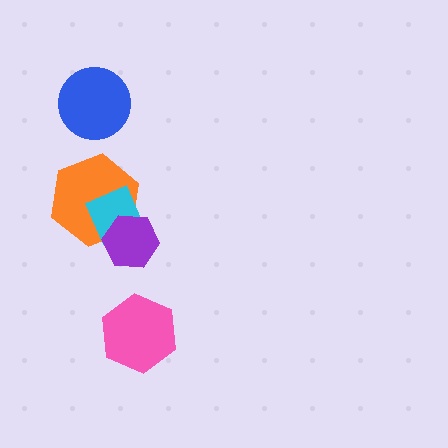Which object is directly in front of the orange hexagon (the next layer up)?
The cyan diamond is directly in front of the orange hexagon.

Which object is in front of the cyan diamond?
The purple hexagon is in front of the cyan diamond.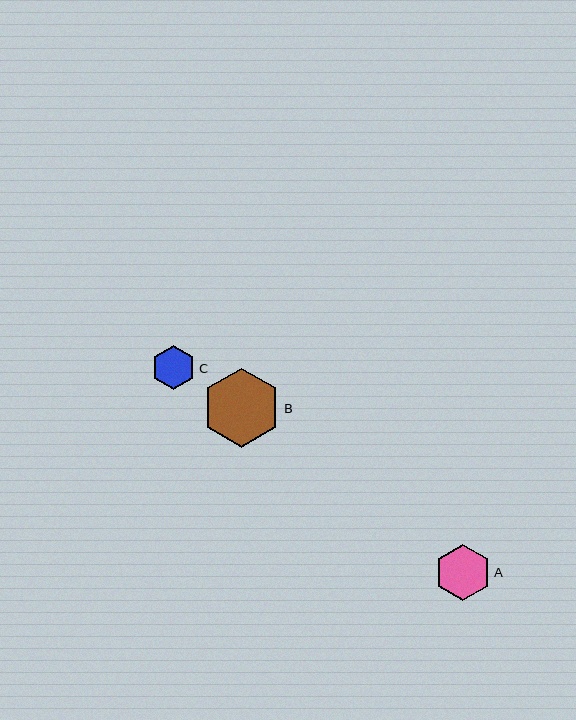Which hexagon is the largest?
Hexagon B is the largest with a size of approximately 79 pixels.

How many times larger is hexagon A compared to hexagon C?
Hexagon A is approximately 1.3 times the size of hexagon C.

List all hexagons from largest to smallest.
From largest to smallest: B, A, C.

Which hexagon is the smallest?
Hexagon C is the smallest with a size of approximately 44 pixels.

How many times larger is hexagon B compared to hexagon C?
Hexagon B is approximately 1.8 times the size of hexagon C.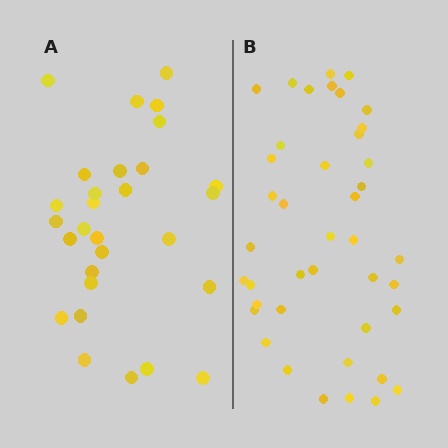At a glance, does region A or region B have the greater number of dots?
Region B (the right region) has more dots.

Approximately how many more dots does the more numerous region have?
Region B has roughly 12 or so more dots than region A.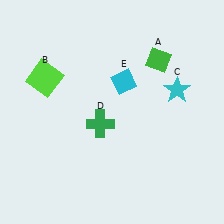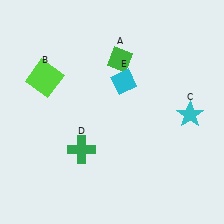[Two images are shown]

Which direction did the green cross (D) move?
The green cross (D) moved down.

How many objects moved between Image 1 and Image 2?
3 objects moved between the two images.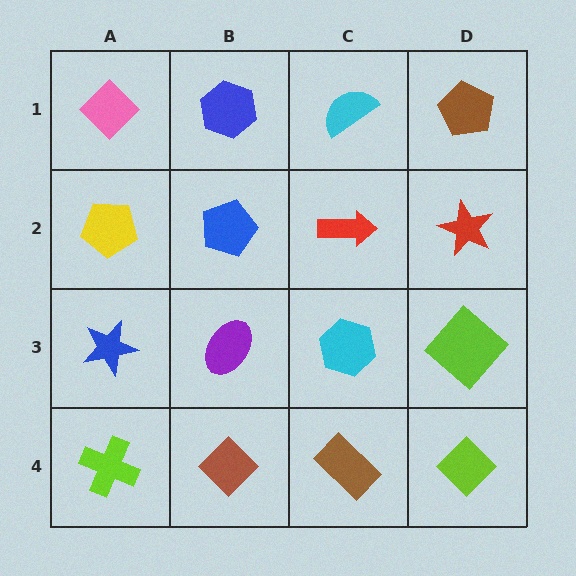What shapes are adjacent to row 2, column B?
A blue hexagon (row 1, column B), a purple ellipse (row 3, column B), a yellow pentagon (row 2, column A), a red arrow (row 2, column C).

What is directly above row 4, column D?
A lime diamond.